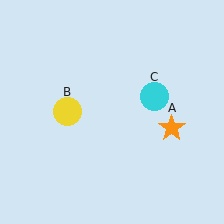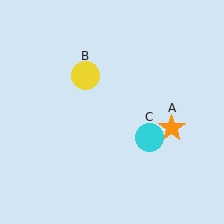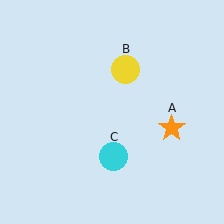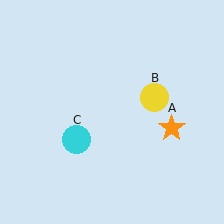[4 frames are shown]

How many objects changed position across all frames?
2 objects changed position: yellow circle (object B), cyan circle (object C).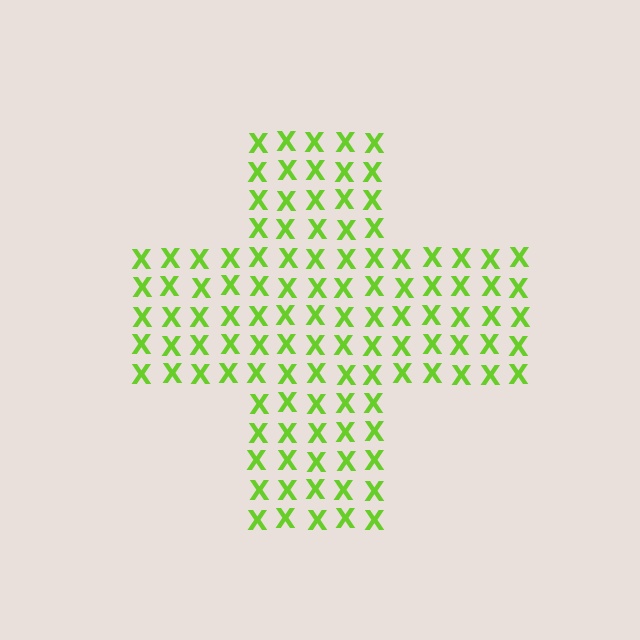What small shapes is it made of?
It is made of small letter X's.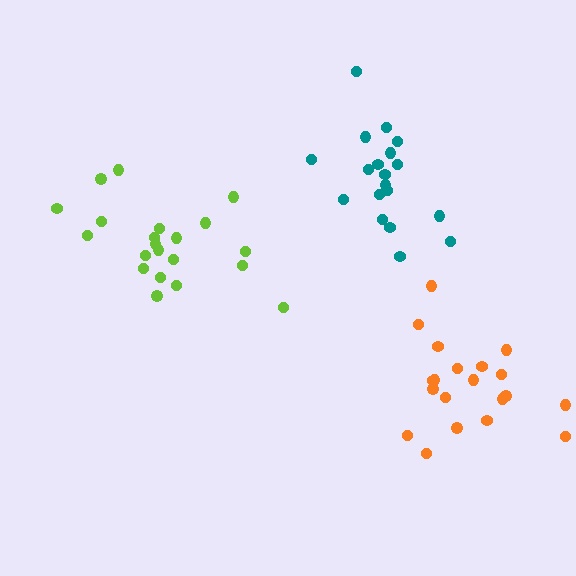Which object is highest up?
The teal cluster is topmost.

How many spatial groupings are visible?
There are 3 spatial groupings.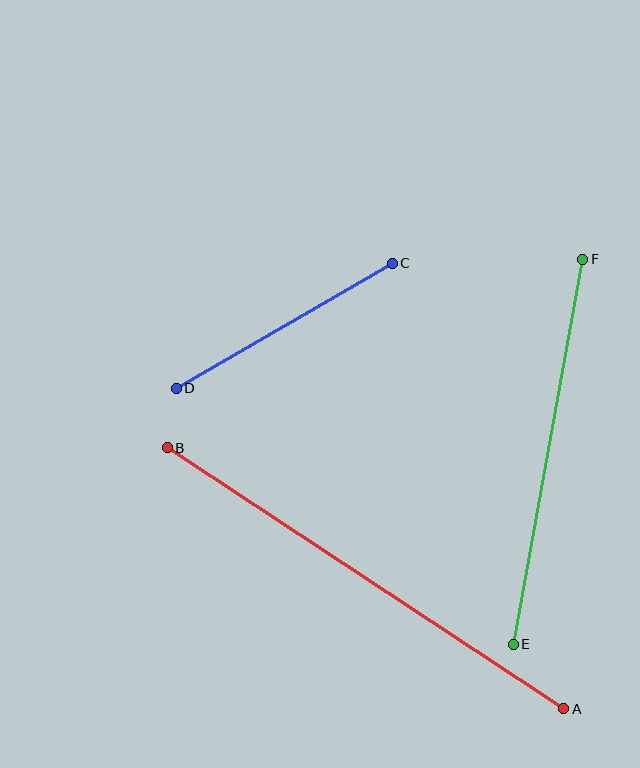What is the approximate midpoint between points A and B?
The midpoint is at approximately (365, 578) pixels.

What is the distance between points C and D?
The distance is approximately 250 pixels.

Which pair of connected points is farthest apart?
Points A and B are farthest apart.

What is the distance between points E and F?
The distance is approximately 391 pixels.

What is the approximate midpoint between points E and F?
The midpoint is at approximately (548, 452) pixels.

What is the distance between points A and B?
The distance is approximately 474 pixels.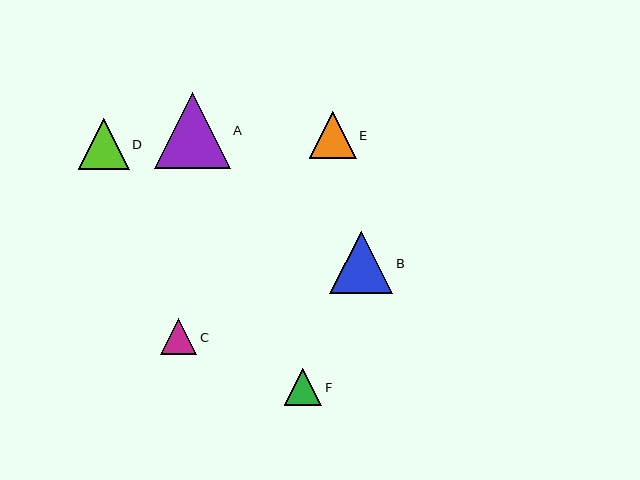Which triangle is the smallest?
Triangle C is the smallest with a size of approximately 36 pixels.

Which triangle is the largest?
Triangle A is the largest with a size of approximately 76 pixels.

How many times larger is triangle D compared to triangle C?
Triangle D is approximately 1.4 times the size of triangle C.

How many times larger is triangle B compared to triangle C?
Triangle B is approximately 1.7 times the size of triangle C.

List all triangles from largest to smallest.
From largest to smallest: A, B, D, E, F, C.